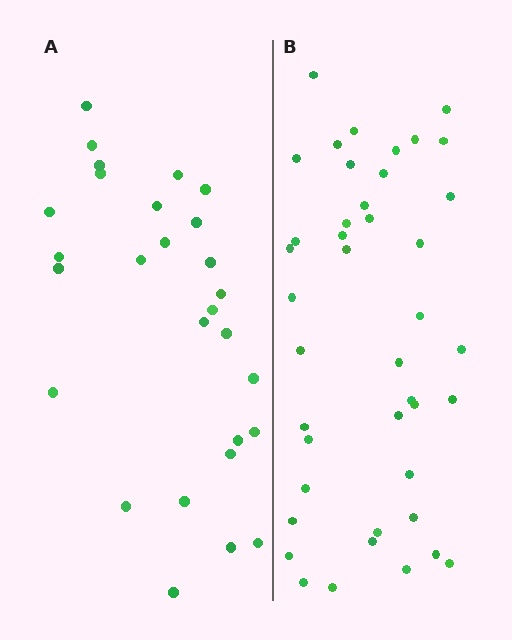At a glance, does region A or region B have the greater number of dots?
Region B (the right region) has more dots.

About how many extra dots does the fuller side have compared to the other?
Region B has approximately 15 more dots than region A.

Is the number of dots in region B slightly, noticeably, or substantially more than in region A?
Region B has substantially more. The ratio is roughly 1.5 to 1.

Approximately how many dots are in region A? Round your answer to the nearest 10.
About 30 dots. (The exact count is 28, which rounds to 30.)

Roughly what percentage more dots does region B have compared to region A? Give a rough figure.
About 50% more.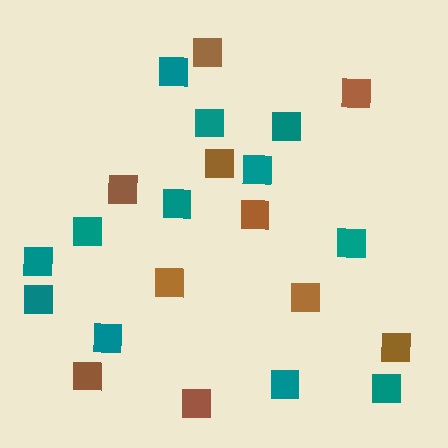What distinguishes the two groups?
There are 2 groups: one group of brown squares (10) and one group of teal squares (12).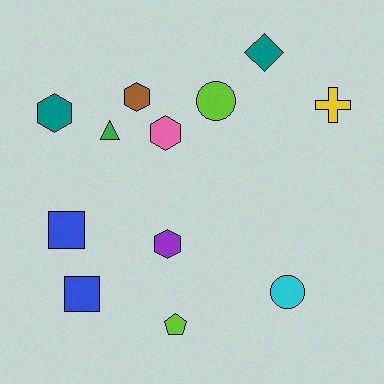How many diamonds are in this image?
There is 1 diamond.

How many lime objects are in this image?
There are 2 lime objects.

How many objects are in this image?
There are 12 objects.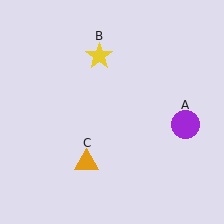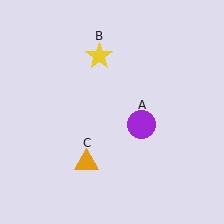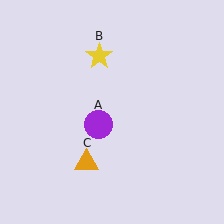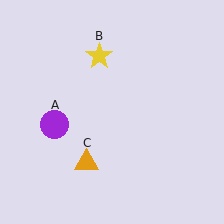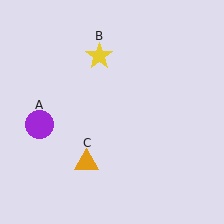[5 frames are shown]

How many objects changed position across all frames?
1 object changed position: purple circle (object A).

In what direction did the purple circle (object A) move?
The purple circle (object A) moved left.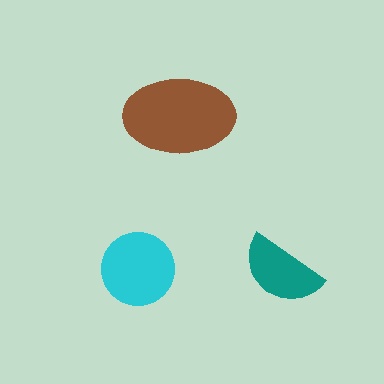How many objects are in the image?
There are 3 objects in the image.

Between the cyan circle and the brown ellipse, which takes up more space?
The brown ellipse.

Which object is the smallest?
The teal semicircle.